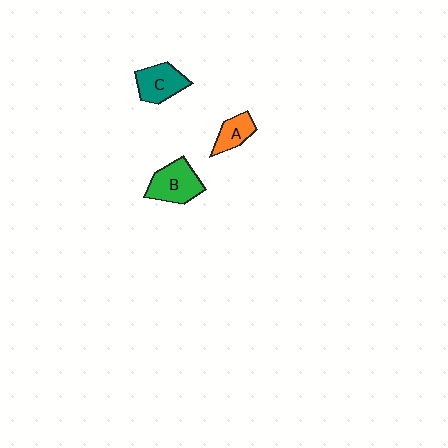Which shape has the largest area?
Shape B (green).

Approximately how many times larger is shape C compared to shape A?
Approximately 1.4 times.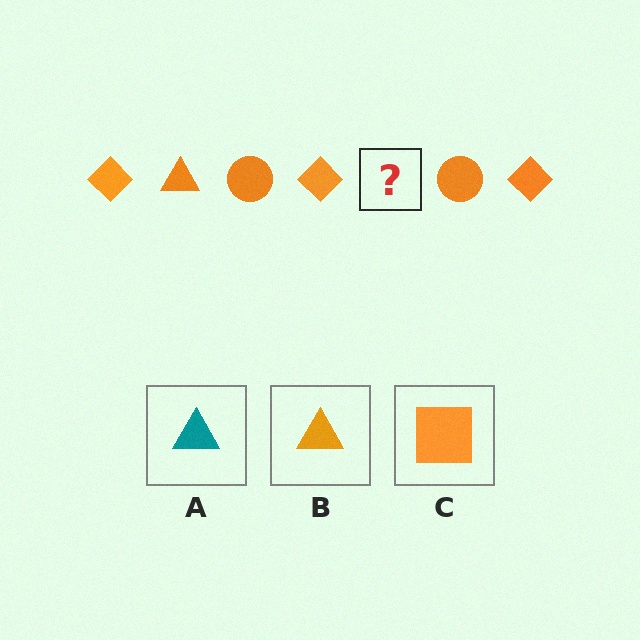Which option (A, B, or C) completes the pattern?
B.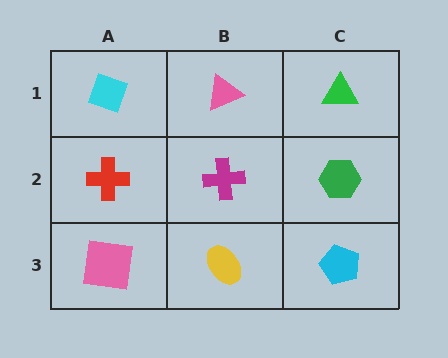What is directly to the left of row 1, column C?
A pink triangle.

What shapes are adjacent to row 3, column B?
A magenta cross (row 2, column B), a pink square (row 3, column A), a cyan pentagon (row 3, column C).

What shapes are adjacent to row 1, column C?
A green hexagon (row 2, column C), a pink triangle (row 1, column B).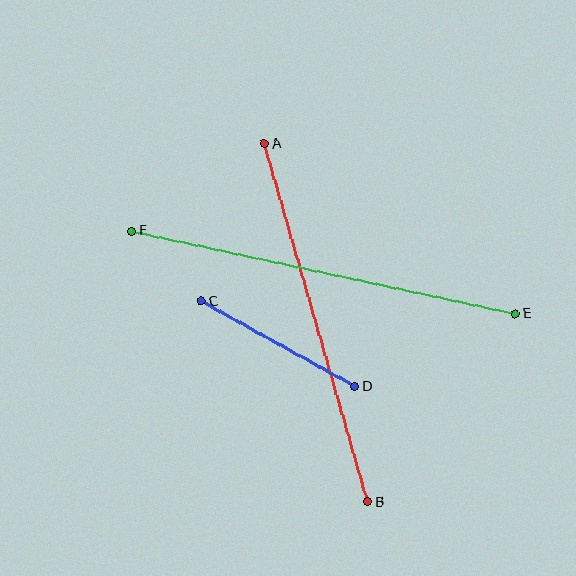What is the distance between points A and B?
The distance is approximately 372 pixels.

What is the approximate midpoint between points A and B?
The midpoint is at approximately (316, 323) pixels.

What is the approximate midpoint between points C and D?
The midpoint is at approximately (278, 344) pixels.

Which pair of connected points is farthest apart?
Points E and F are farthest apart.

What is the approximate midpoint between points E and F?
The midpoint is at approximately (323, 272) pixels.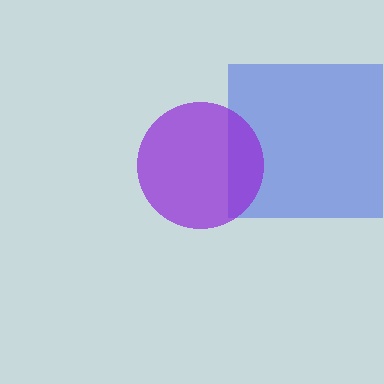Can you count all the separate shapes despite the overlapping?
Yes, there are 2 separate shapes.